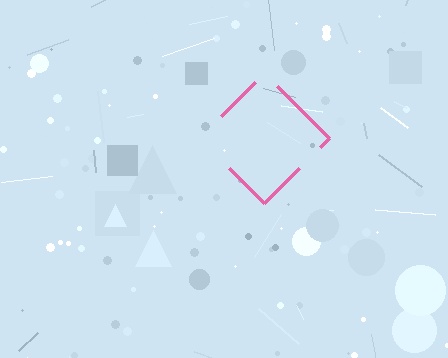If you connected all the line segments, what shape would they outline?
They would outline a diamond.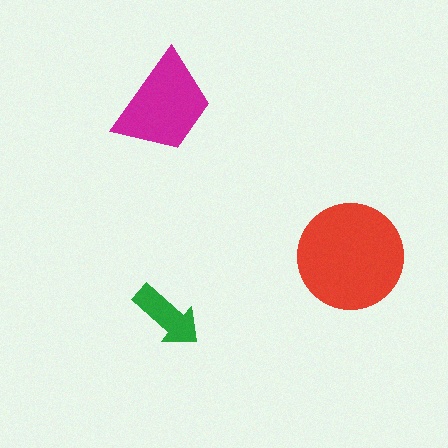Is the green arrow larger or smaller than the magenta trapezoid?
Smaller.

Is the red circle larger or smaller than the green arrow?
Larger.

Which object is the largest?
The red circle.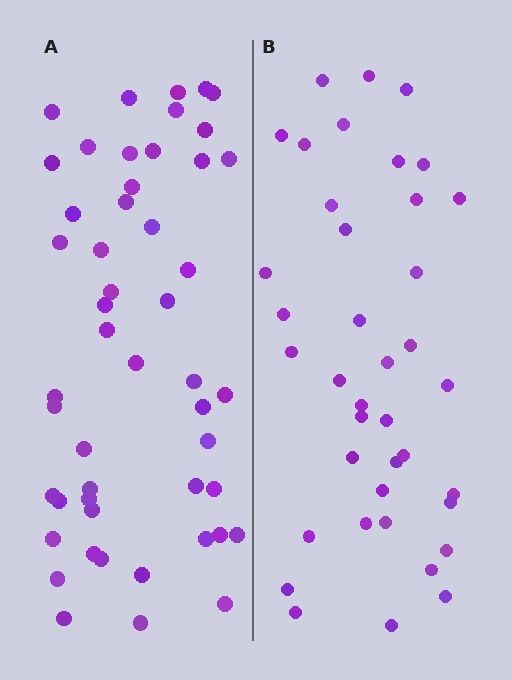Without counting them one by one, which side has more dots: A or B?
Region A (the left region) has more dots.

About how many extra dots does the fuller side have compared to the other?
Region A has roughly 12 or so more dots than region B.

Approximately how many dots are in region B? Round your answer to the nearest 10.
About 40 dots. (The exact count is 39, which rounds to 40.)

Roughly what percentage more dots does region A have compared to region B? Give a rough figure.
About 30% more.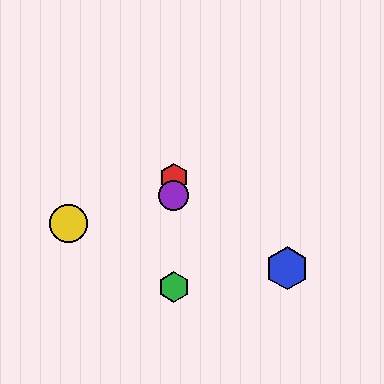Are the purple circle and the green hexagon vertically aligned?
Yes, both are at x≈174.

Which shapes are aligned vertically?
The red hexagon, the green hexagon, the purple circle are aligned vertically.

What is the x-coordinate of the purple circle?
The purple circle is at x≈174.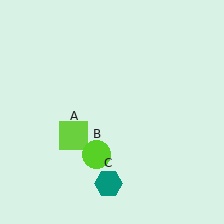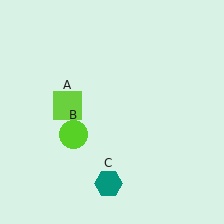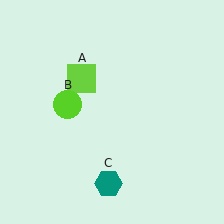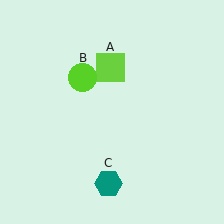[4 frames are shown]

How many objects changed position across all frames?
2 objects changed position: lime square (object A), lime circle (object B).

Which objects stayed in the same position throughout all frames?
Teal hexagon (object C) remained stationary.